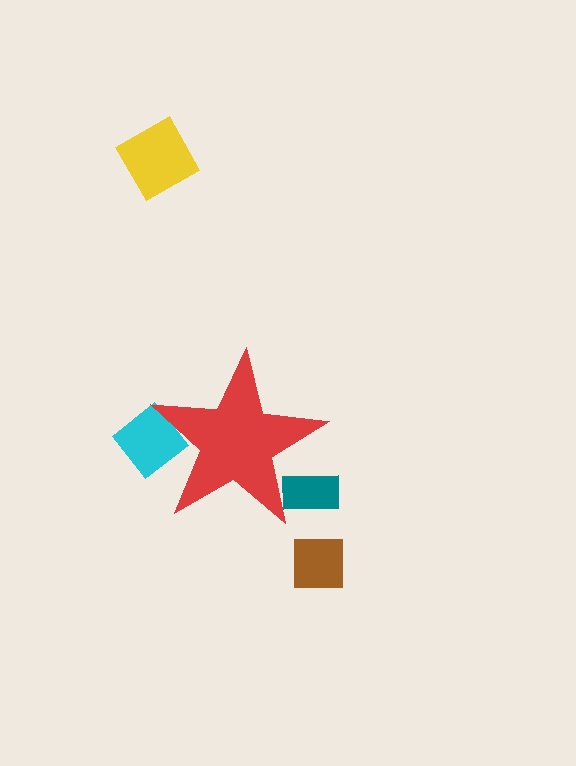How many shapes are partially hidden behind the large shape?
2 shapes are partially hidden.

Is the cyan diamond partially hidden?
Yes, the cyan diamond is partially hidden behind the red star.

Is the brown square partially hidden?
No, the brown square is fully visible.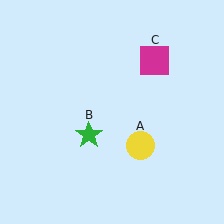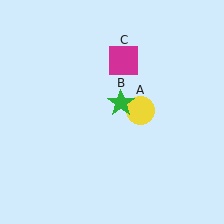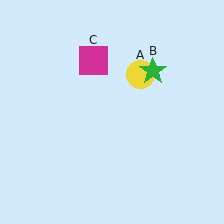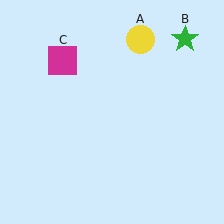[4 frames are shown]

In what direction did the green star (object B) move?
The green star (object B) moved up and to the right.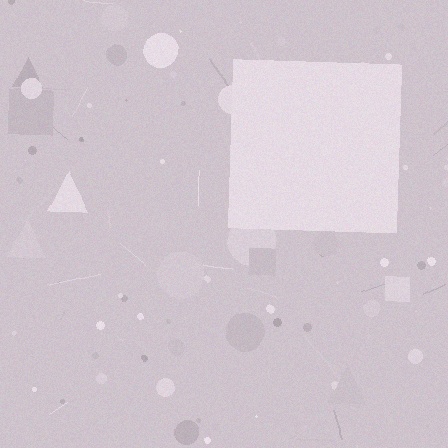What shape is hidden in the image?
A square is hidden in the image.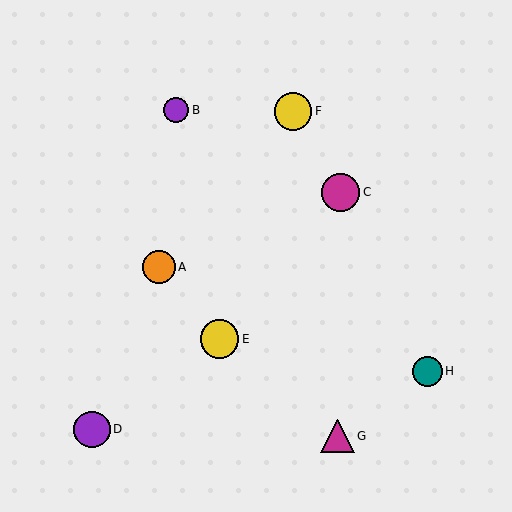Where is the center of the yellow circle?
The center of the yellow circle is at (220, 339).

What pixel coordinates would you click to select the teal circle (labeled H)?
Click at (427, 371) to select the teal circle H.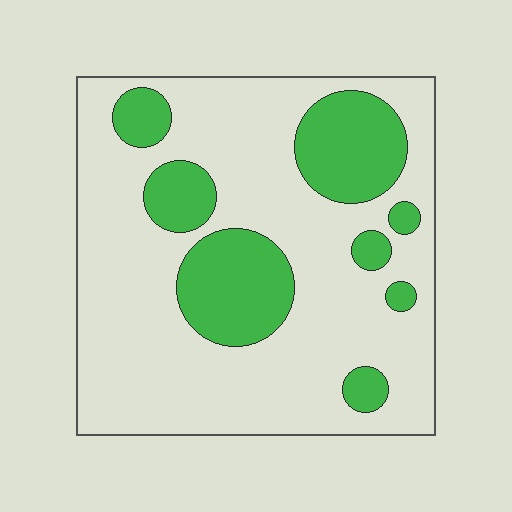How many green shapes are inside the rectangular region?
8.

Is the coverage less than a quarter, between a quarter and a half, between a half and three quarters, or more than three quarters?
Between a quarter and a half.